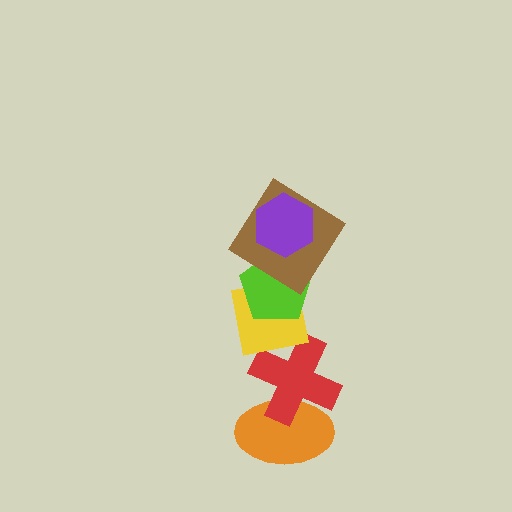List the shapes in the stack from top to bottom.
From top to bottom: the purple hexagon, the brown diamond, the lime pentagon, the yellow square, the red cross, the orange ellipse.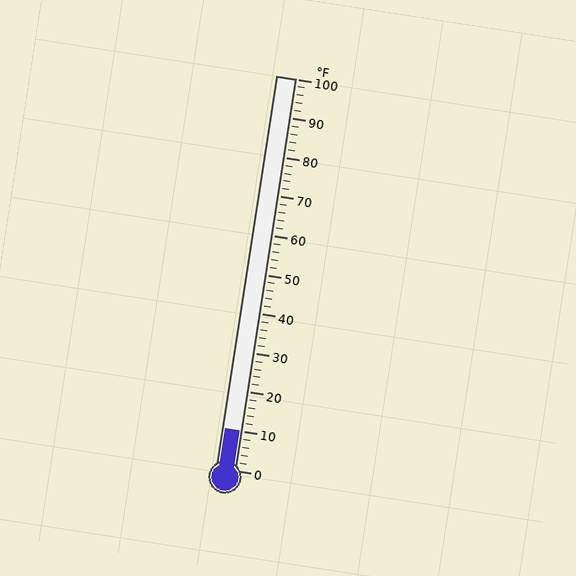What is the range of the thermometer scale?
The thermometer scale ranges from 0°F to 100°F.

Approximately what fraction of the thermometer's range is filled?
The thermometer is filled to approximately 10% of its range.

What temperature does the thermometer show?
The thermometer shows approximately 10°F.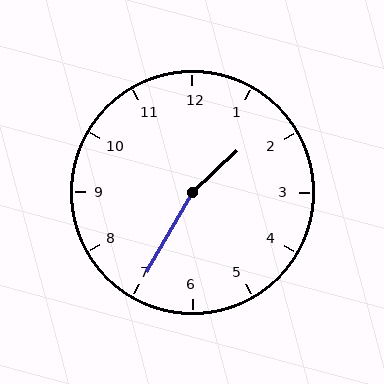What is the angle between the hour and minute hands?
Approximately 162 degrees.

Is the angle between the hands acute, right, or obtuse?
It is obtuse.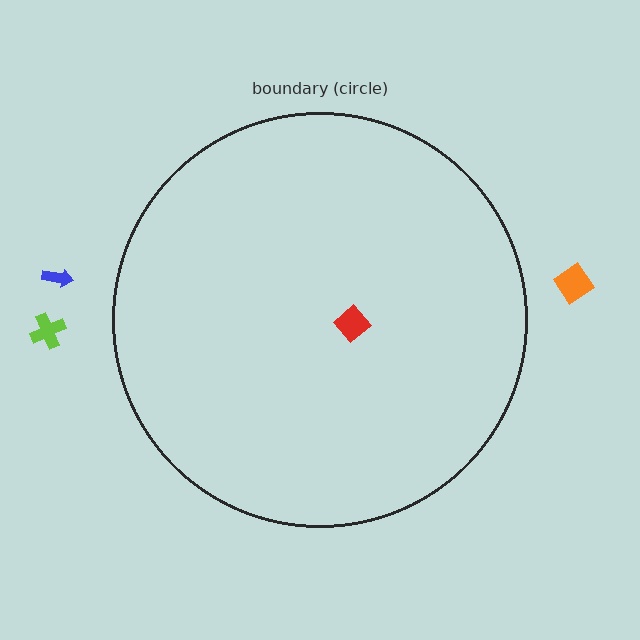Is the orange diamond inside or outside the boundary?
Outside.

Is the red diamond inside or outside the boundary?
Inside.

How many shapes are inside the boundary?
1 inside, 3 outside.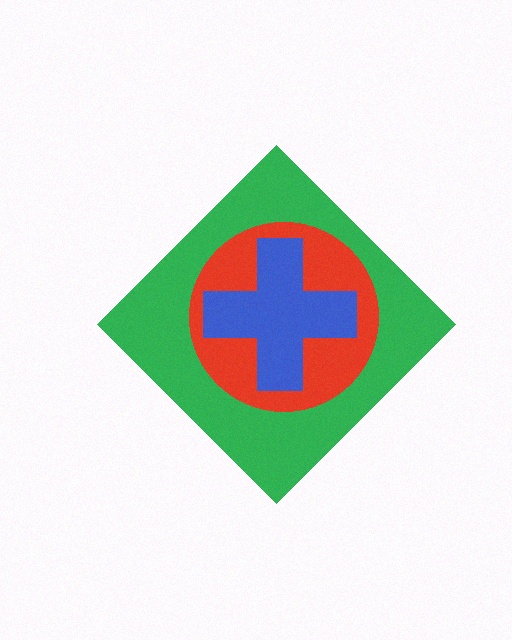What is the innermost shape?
The blue cross.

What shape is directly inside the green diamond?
The red circle.